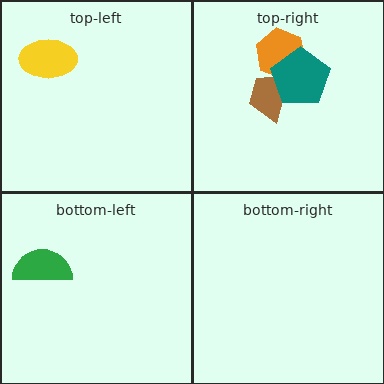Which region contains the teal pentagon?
The top-right region.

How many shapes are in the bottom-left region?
1.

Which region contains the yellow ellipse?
The top-left region.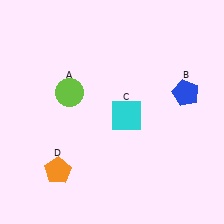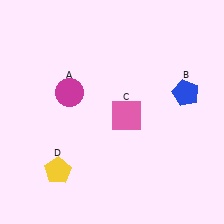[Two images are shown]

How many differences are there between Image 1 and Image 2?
There are 3 differences between the two images.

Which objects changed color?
A changed from lime to magenta. C changed from cyan to pink. D changed from orange to yellow.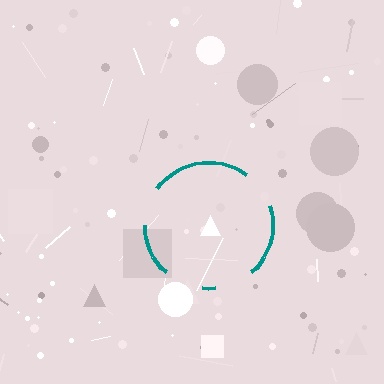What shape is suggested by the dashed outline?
The dashed outline suggests a circle.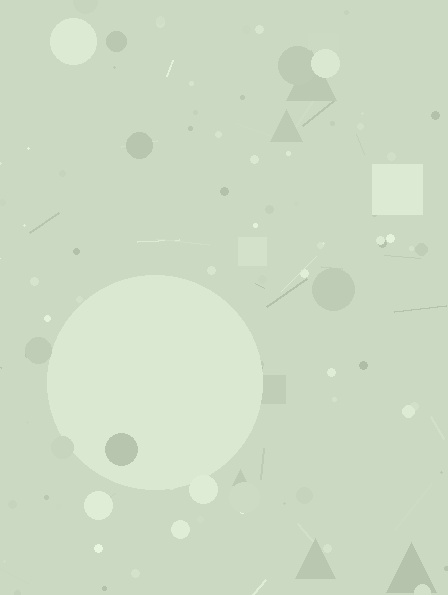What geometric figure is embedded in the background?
A circle is embedded in the background.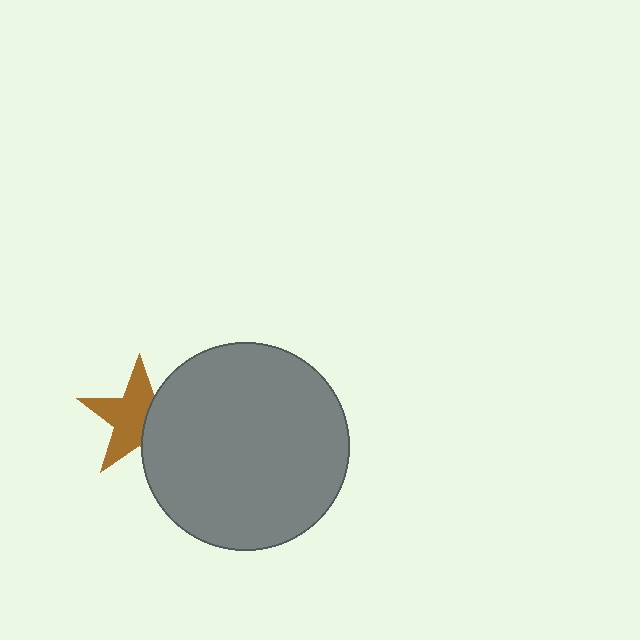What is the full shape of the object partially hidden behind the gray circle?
The partially hidden object is a brown star.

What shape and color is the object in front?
The object in front is a gray circle.